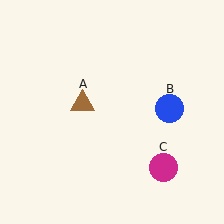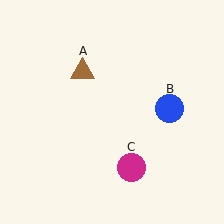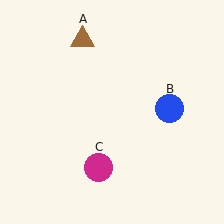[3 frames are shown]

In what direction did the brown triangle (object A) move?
The brown triangle (object A) moved up.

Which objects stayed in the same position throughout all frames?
Blue circle (object B) remained stationary.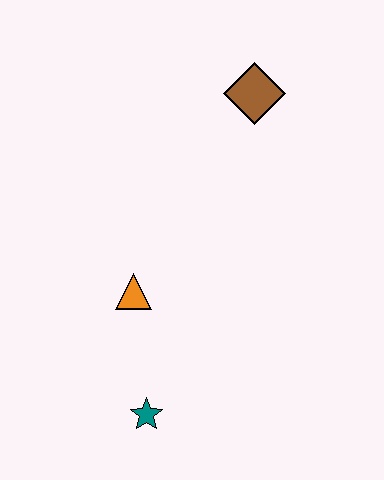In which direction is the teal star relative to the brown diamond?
The teal star is below the brown diamond.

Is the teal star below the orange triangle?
Yes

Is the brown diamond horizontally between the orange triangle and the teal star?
No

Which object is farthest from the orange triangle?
The brown diamond is farthest from the orange triangle.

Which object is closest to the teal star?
The orange triangle is closest to the teal star.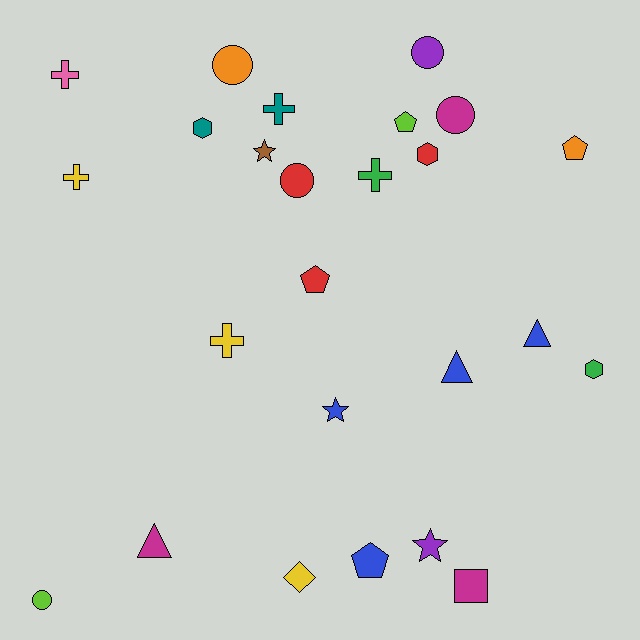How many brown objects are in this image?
There is 1 brown object.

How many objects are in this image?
There are 25 objects.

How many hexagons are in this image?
There are 3 hexagons.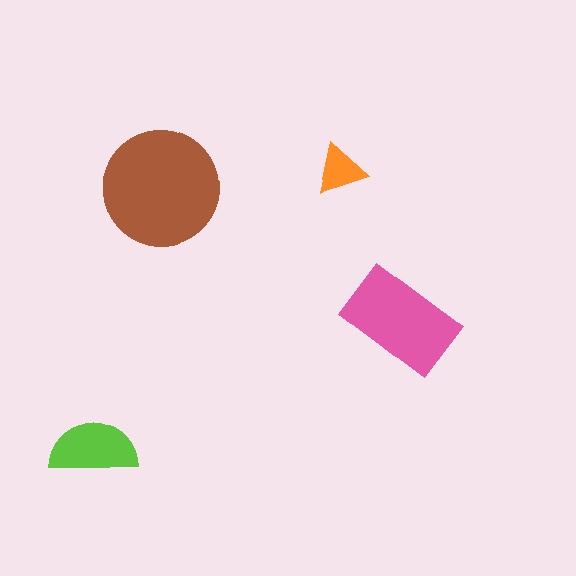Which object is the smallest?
The orange triangle.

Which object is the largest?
The brown circle.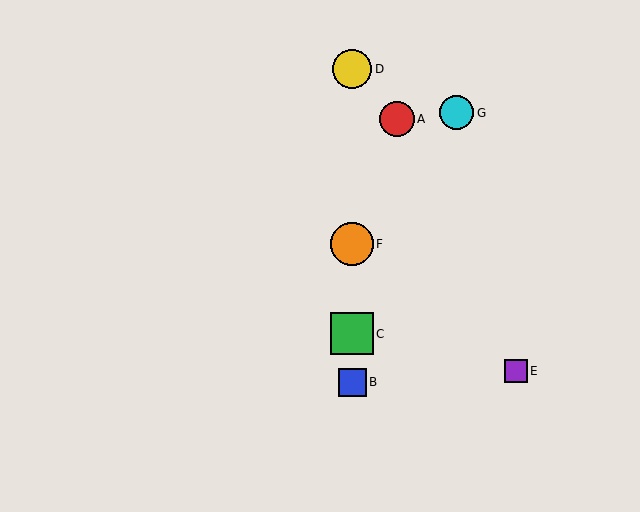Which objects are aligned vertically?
Objects B, C, D, F are aligned vertically.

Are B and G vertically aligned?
No, B is at x≈352 and G is at x≈457.